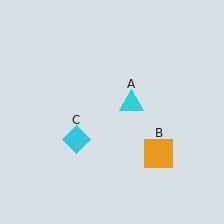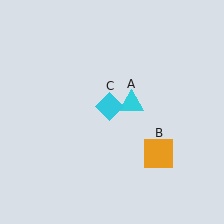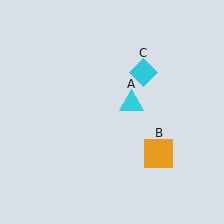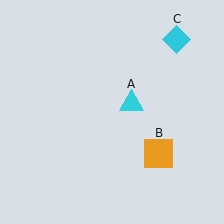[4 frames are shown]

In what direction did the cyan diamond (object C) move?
The cyan diamond (object C) moved up and to the right.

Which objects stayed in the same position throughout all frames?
Cyan triangle (object A) and orange square (object B) remained stationary.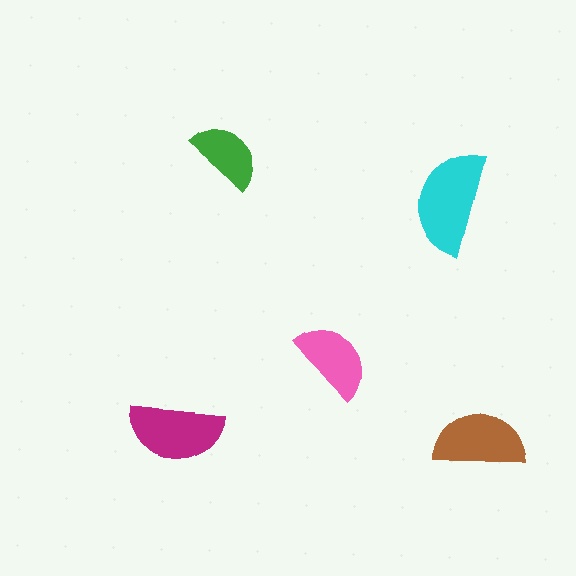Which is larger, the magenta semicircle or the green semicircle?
The magenta one.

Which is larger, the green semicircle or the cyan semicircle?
The cyan one.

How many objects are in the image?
There are 5 objects in the image.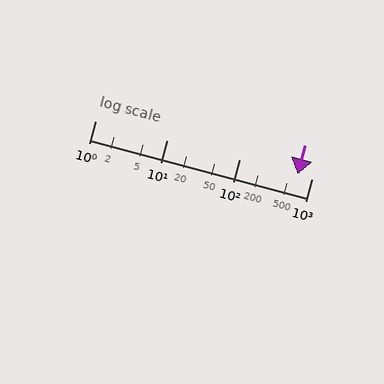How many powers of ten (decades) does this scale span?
The scale spans 3 decades, from 1 to 1000.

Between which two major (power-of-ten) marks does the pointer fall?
The pointer is between 100 and 1000.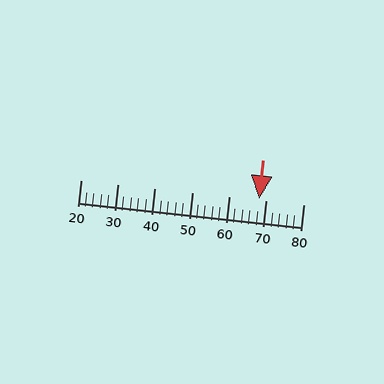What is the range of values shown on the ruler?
The ruler shows values from 20 to 80.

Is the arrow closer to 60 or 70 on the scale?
The arrow is closer to 70.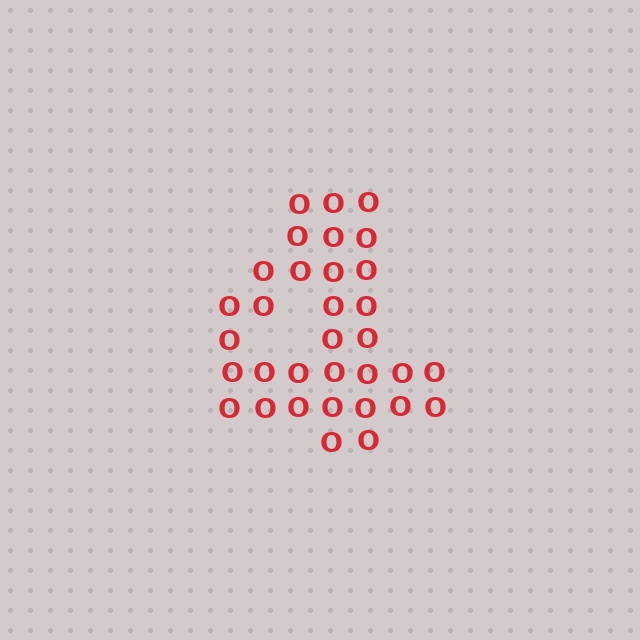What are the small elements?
The small elements are letter O's.